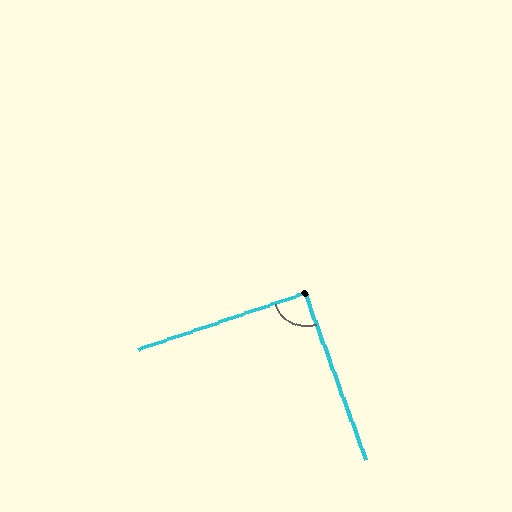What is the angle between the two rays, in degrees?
Approximately 91 degrees.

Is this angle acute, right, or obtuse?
It is approximately a right angle.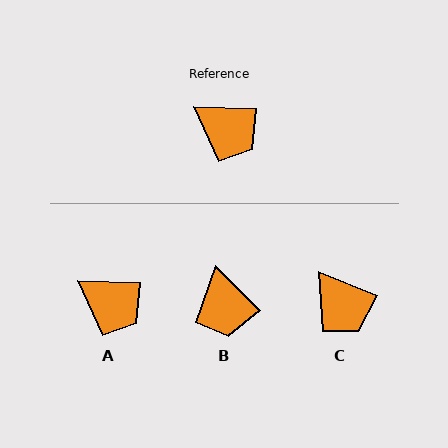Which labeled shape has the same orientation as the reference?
A.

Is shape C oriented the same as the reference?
No, it is off by about 21 degrees.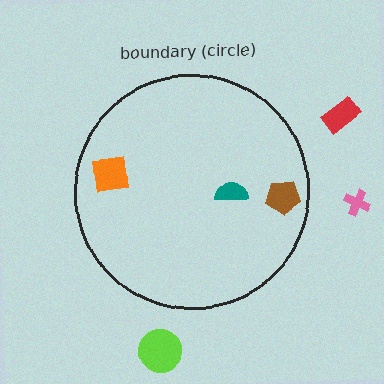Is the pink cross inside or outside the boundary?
Outside.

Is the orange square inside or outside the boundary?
Inside.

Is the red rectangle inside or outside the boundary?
Outside.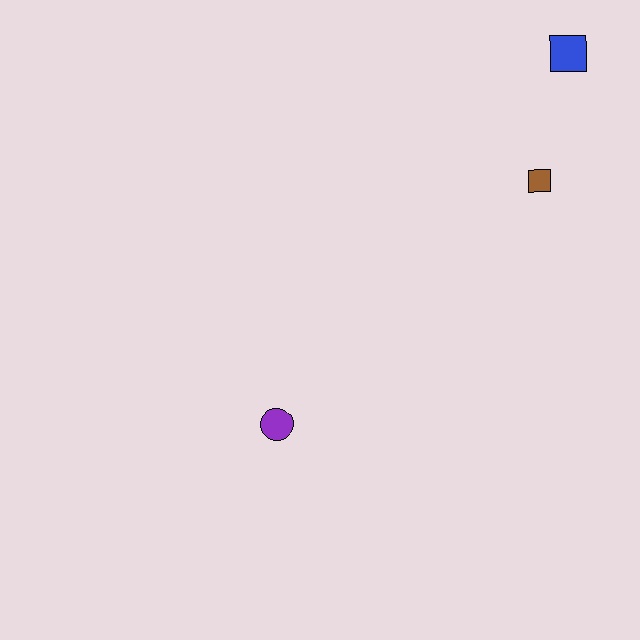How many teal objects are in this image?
There are no teal objects.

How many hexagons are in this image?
There are no hexagons.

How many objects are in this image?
There are 3 objects.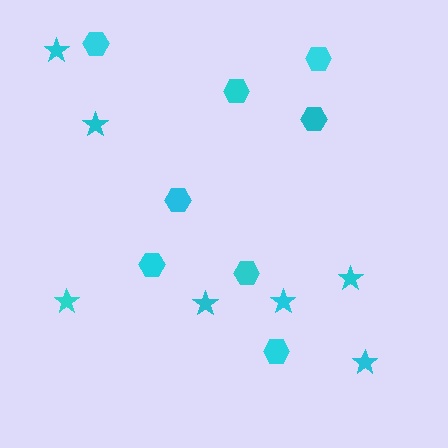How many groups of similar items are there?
There are 2 groups: one group of hexagons (8) and one group of stars (7).